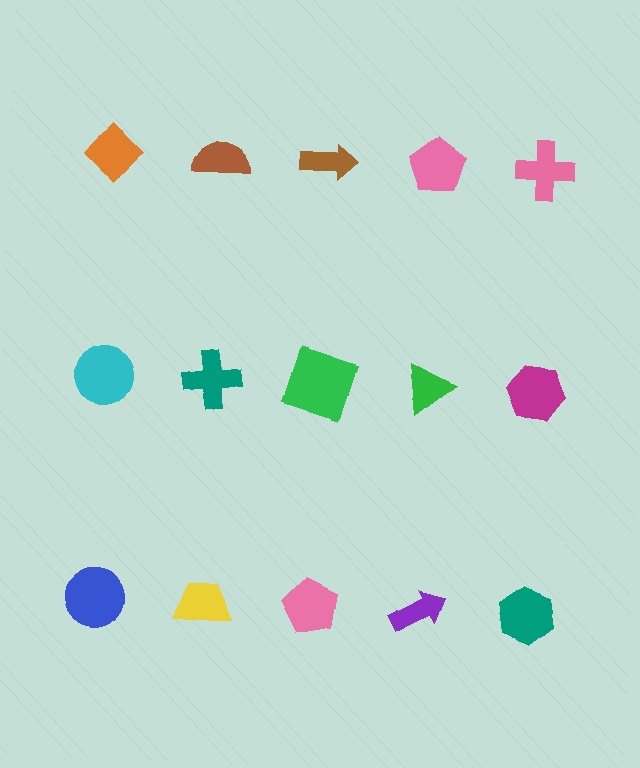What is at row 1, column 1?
An orange diamond.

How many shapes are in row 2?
5 shapes.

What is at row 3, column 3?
A pink pentagon.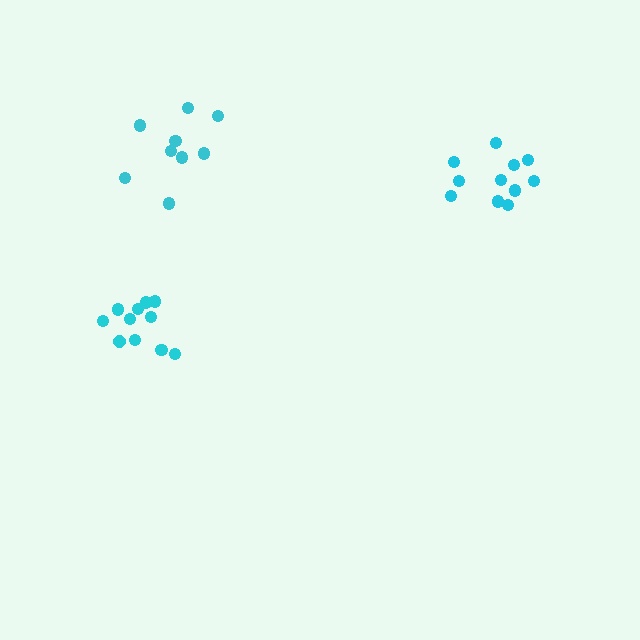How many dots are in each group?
Group 1: 11 dots, Group 2: 11 dots, Group 3: 9 dots (31 total).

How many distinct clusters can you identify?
There are 3 distinct clusters.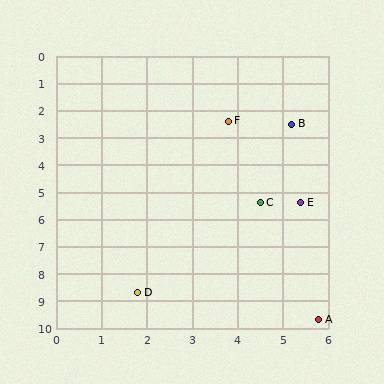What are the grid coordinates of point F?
Point F is at approximately (3.8, 2.4).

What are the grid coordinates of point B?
Point B is at approximately (5.2, 2.5).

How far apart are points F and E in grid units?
Points F and E are about 3.4 grid units apart.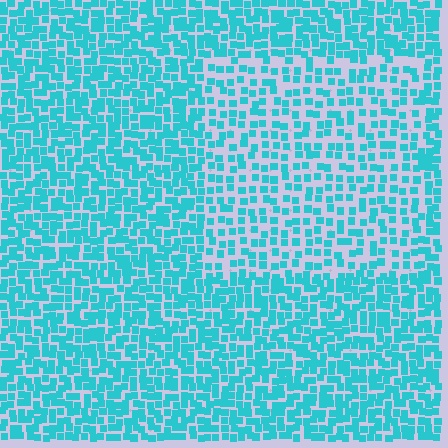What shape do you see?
I see a rectangle.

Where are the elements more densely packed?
The elements are more densely packed outside the rectangle boundary.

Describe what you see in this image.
The image contains small cyan elements arranged at two different densities. A rectangle-shaped region is visible where the elements are less densely packed than the surrounding area.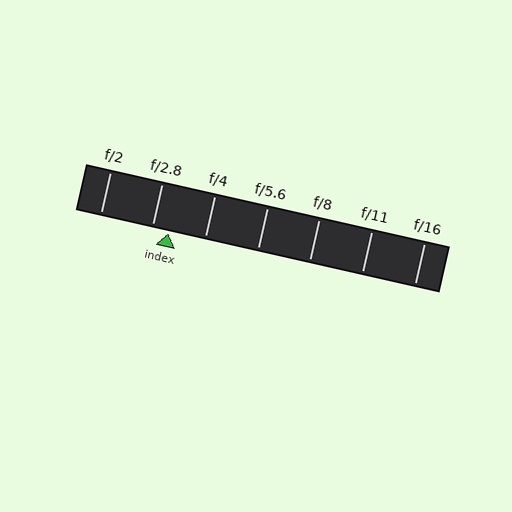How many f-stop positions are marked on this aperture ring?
There are 7 f-stop positions marked.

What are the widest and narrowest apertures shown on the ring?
The widest aperture shown is f/2 and the narrowest is f/16.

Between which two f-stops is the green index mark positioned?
The index mark is between f/2.8 and f/4.